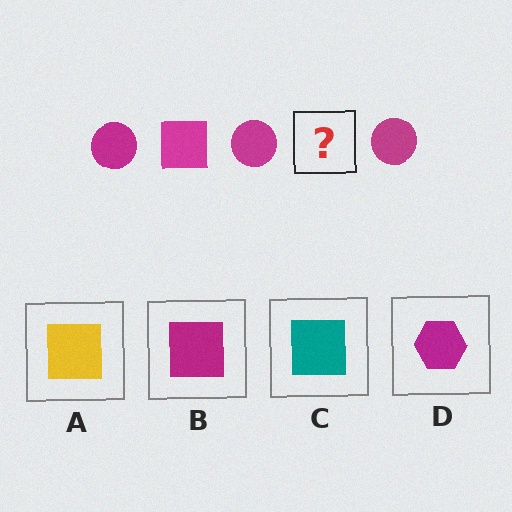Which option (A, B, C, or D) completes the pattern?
B.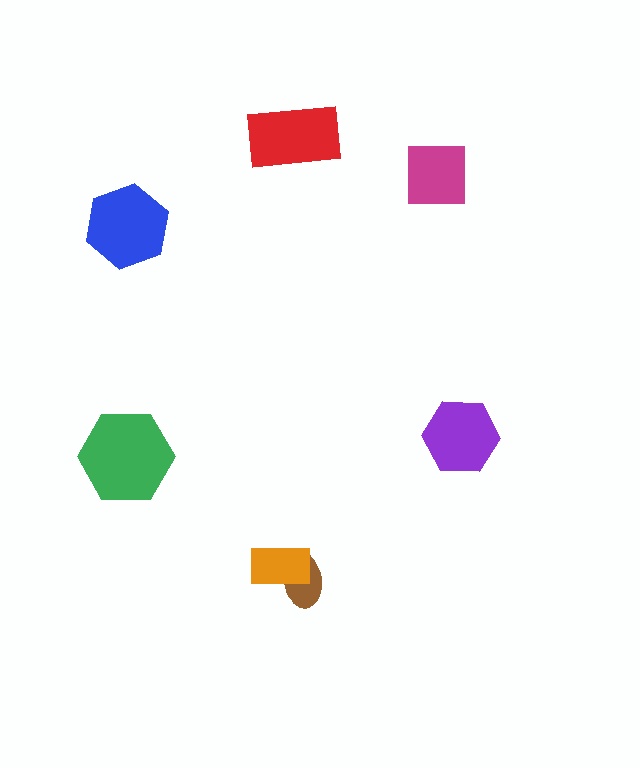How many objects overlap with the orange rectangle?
1 object overlaps with the orange rectangle.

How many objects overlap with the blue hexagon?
0 objects overlap with the blue hexagon.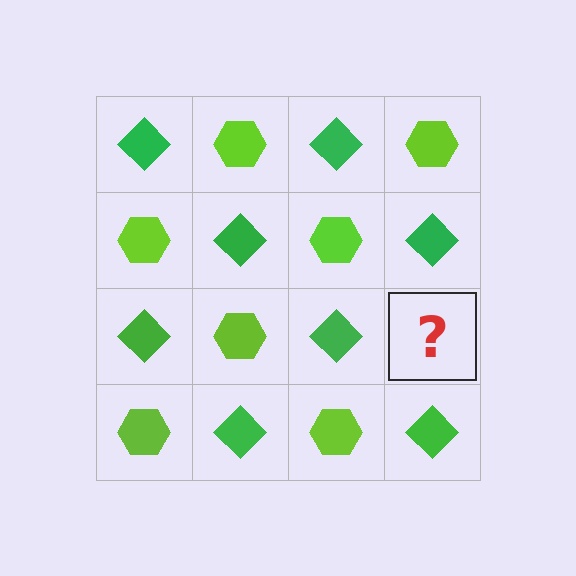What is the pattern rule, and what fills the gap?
The rule is that it alternates green diamond and lime hexagon in a checkerboard pattern. The gap should be filled with a lime hexagon.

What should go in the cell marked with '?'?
The missing cell should contain a lime hexagon.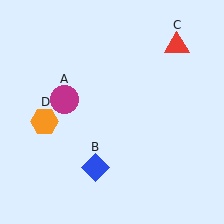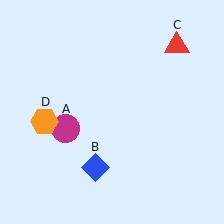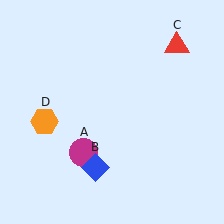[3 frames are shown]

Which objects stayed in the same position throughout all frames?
Blue diamond (object B) and red triangle (object C) and orange hexagon (object D) remained stationary.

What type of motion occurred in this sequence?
The magenta circle (object A) rotated counterclockwise around the center of the scene.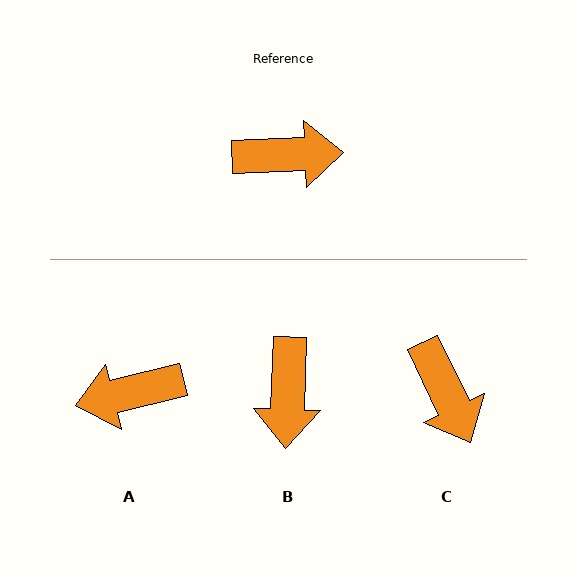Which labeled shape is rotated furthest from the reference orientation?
A, about 169 degrees away.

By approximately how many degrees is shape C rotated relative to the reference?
Approximately 66 degrees clockwise.